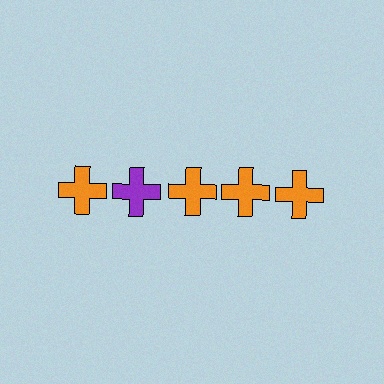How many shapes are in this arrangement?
There are 5 shapes arranged in a grid pattern.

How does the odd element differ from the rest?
It has a different color: purple instead of orange.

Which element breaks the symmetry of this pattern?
The purple cross in the top row, second from left column breaks the symmetry. All other shapes are orange crosses.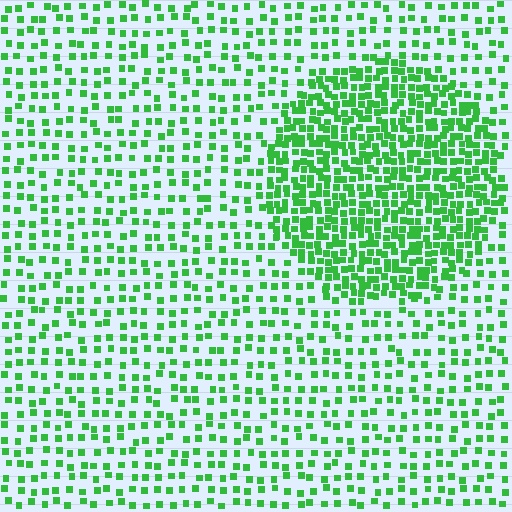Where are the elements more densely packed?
The elements are more densely packed inside the circle boundary.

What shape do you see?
I see a circle.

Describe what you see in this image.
The image contains small green elements arranged at two different densities. A circle-shaped region is visible where the elements are more densely packed than the surrounding area.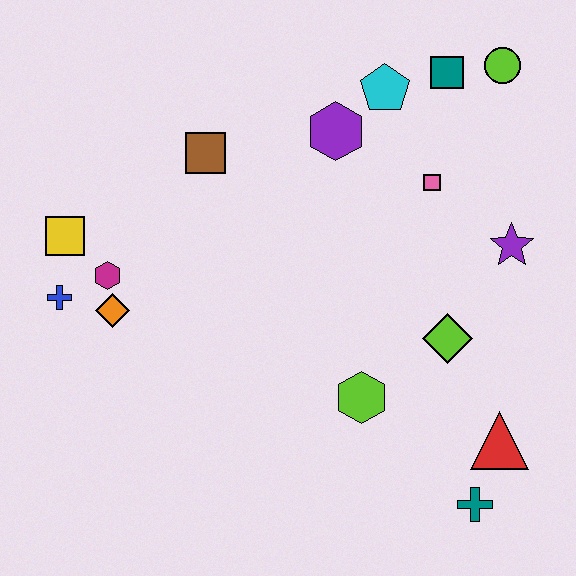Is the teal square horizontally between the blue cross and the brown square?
No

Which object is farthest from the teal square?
The blue cross is farthest from the teal square.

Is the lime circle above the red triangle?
Yes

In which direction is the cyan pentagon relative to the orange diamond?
The cyan pentagon is to the right of the orange diamond.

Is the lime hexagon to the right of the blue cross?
Yes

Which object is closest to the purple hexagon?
The cyan pentagon is closest to the purple hexagon.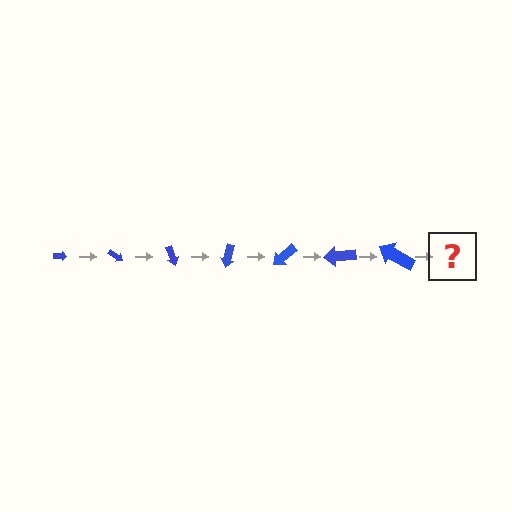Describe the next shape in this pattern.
It should be an arrow, larger than the previous one and rotated 245 degrees from the start.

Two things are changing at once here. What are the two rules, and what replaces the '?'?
The two rules are that the arrow grows larger each step and it rotates 35 degrees each step. The '?' should be an arrow, larger than the previous one and rotated 245 degrees from the start.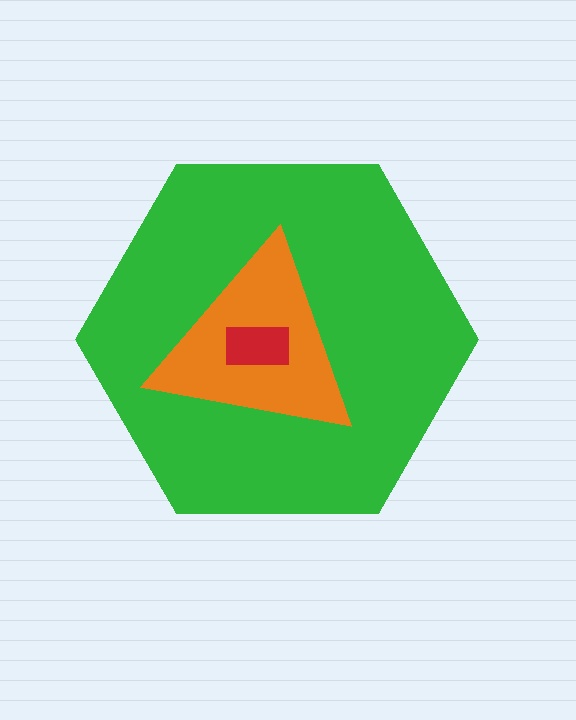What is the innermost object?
The red rectangle.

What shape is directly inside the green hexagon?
The orange triangle.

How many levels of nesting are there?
3.